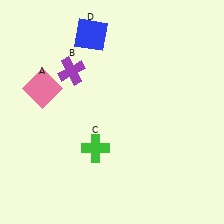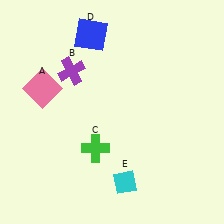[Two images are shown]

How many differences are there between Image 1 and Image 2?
There is 1 difference between the two images.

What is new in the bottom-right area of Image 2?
A cyan diamond (E) was added in the bottom-right area of Image 2.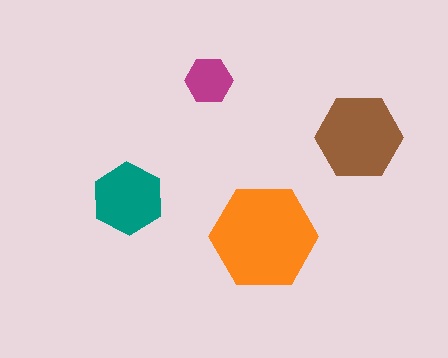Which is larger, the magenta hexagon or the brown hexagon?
The brown one.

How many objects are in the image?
There are 4 objects in the image.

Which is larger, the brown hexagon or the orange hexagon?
The orange one.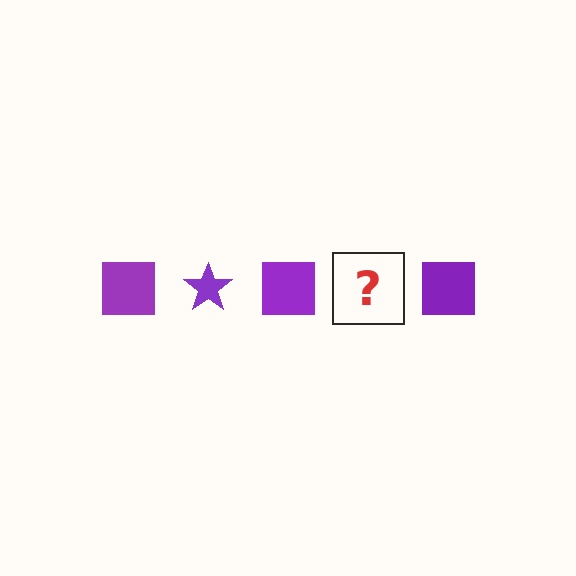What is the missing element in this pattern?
The missing element is a purple star.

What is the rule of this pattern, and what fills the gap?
The rule is that the pattern cycles through square, star shapes in purple. The gap should be filled with a purple star.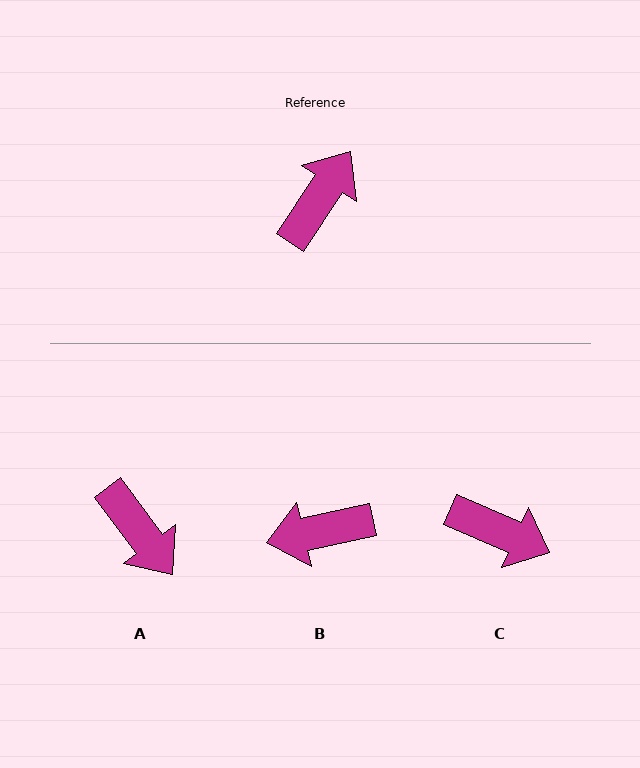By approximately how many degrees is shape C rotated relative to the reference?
Approximately 80 degrees clockwise.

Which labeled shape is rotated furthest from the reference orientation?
B, about 136 degrees away.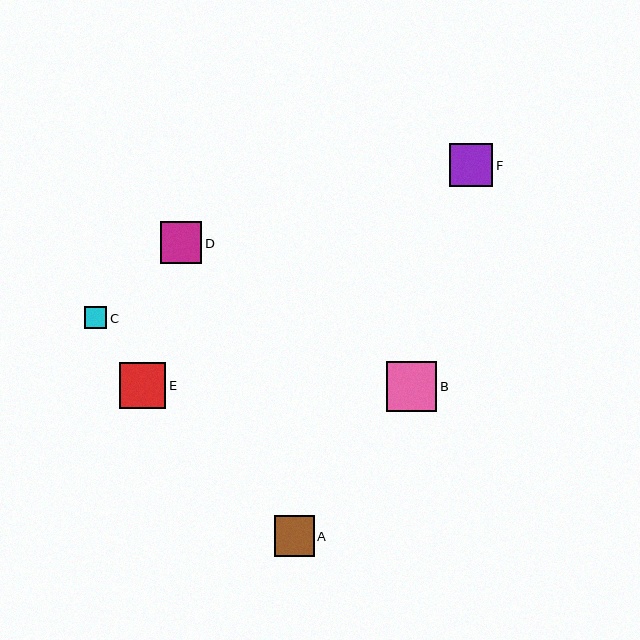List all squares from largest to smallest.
From largest to smallest: B, E, F, D, A, C.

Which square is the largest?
Square B is the largest with a size of approximately 50 pixels.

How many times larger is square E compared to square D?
Square E is approximately 1.1 times the size of square D.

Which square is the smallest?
Square C is the smallest with a size of approximately 23 pixels.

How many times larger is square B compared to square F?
Square B is approximately 1.2 times the size of square F.